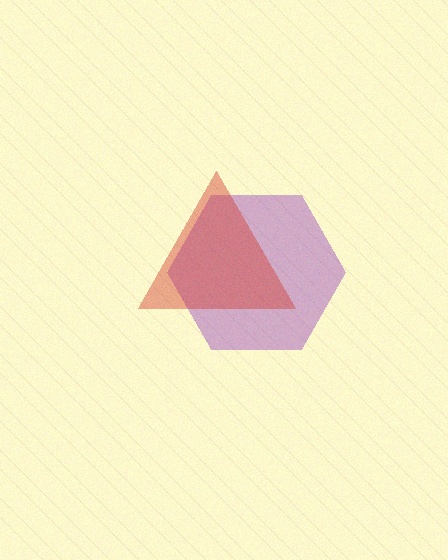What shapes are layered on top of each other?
The layered shapes are: a purple hexagon, a red triangle.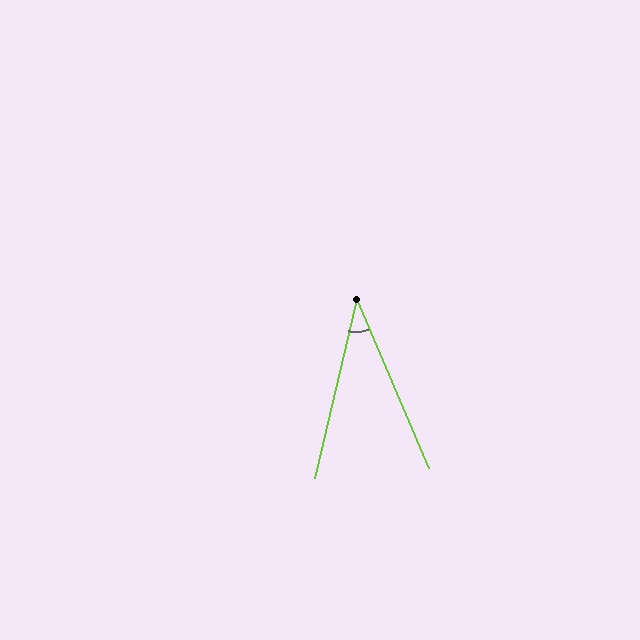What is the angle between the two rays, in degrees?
Approximately 36 degrees.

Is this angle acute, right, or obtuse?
It is acute.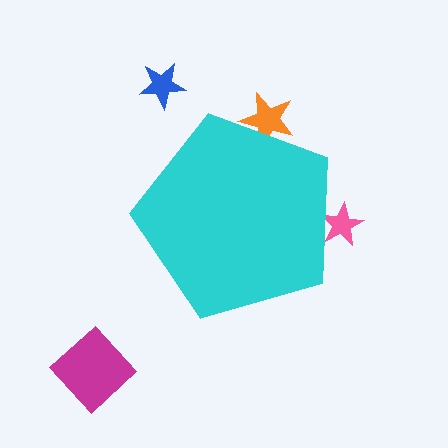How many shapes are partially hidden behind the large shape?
2 shapes are partially hidden.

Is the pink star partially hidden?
Yes, the pink star is partially hidden behind the cyan pentagon.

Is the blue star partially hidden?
No, the blue star is fully visible.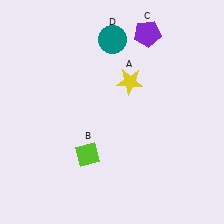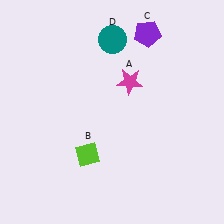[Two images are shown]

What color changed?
The star (A) changed from yellow in Image 1 to magenta in Image 2.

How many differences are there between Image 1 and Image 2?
There is 1 difference between the two images.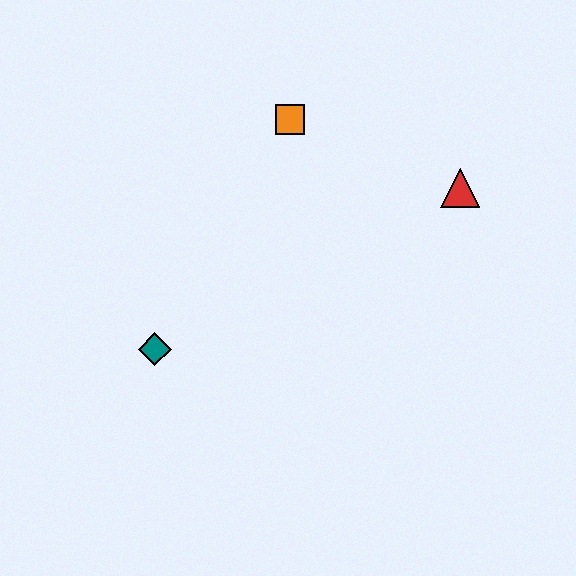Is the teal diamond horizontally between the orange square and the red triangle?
No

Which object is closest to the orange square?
The red triangle is closest to the orange square.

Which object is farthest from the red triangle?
The teal diamond is farthest from the red triangle.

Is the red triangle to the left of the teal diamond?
No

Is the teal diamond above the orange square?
No